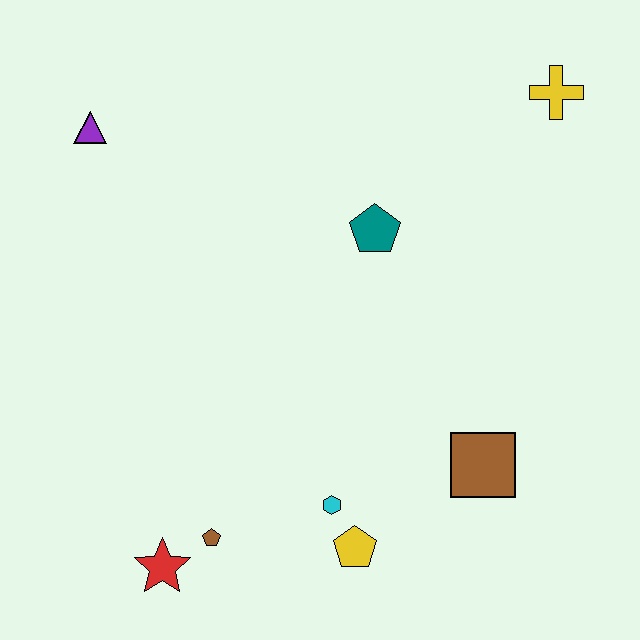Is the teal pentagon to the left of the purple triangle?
No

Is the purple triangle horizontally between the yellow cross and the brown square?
No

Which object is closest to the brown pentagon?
The red star is closest to the brown pentagon.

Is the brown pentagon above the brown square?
No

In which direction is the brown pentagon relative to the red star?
The brown pentagon is to the right of the red star.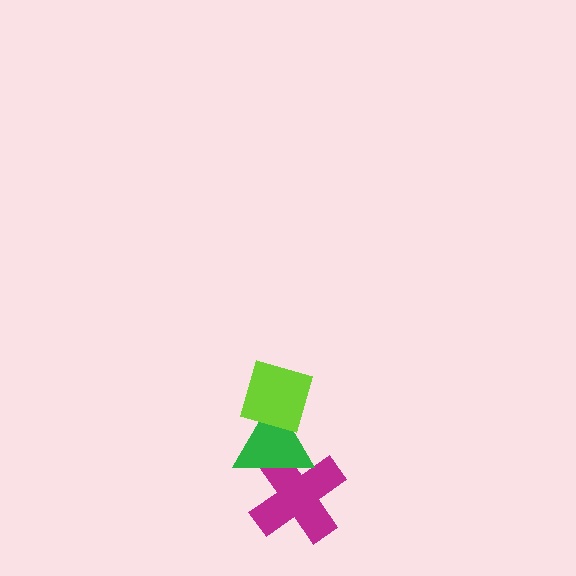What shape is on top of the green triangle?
The lime diamond is on top of the green triangle.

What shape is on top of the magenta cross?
The green triangle is on top of the magenta cross.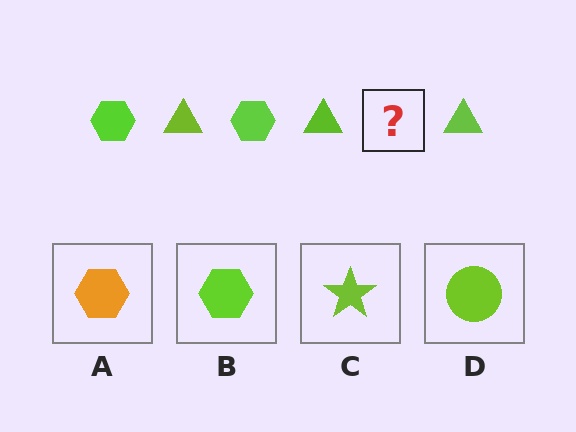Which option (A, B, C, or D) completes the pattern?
B.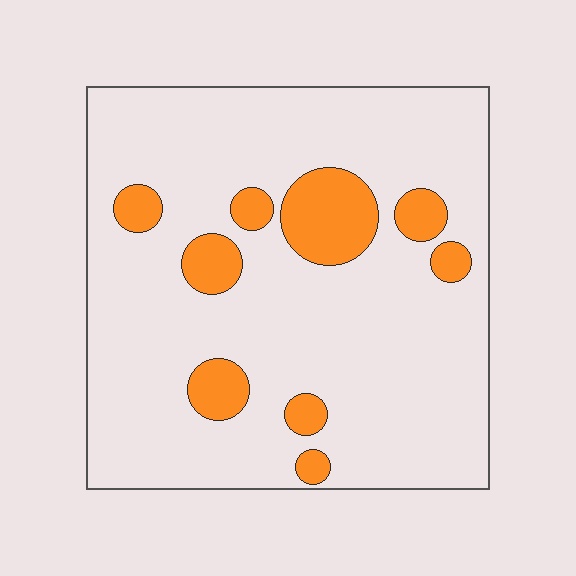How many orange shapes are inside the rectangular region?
9.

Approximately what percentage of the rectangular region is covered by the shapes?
Approximately 15%.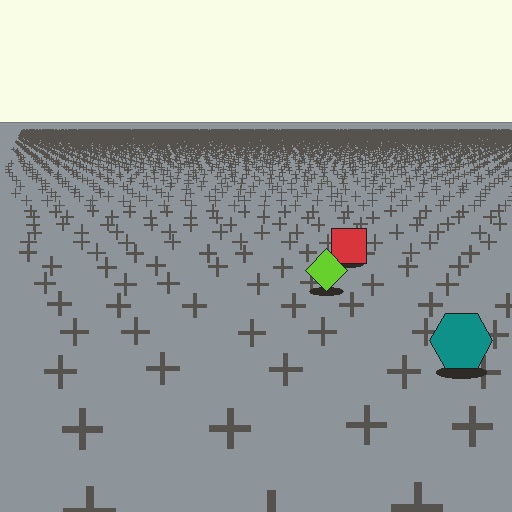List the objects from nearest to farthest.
From nearest to farthest: the teal hexagon, the lime diamond, the red square.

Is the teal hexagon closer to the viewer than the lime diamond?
Yes. The teal hexagon is closer — you can tell from the texture gradient: the ground texture is coarser near it.